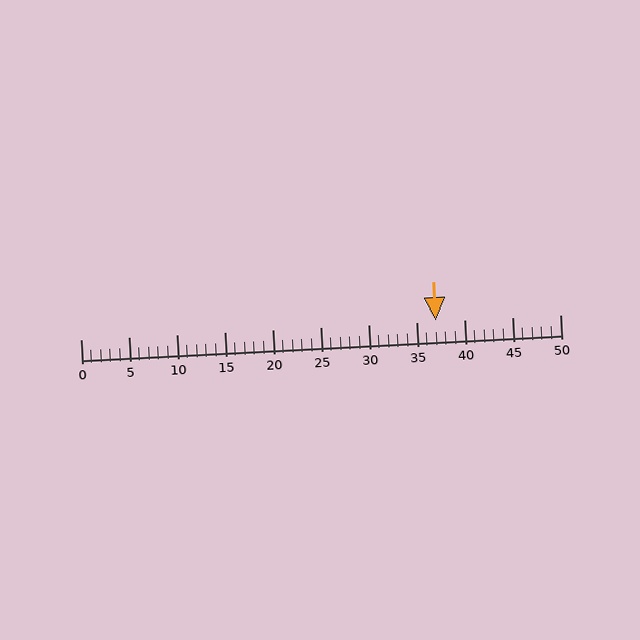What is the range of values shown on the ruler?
The ruler shows values from 0 to 50.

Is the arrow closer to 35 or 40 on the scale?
The arrow is closer to 35.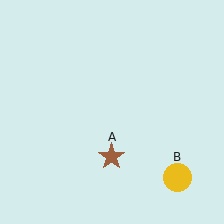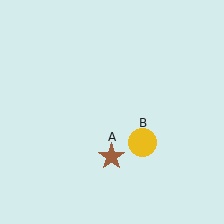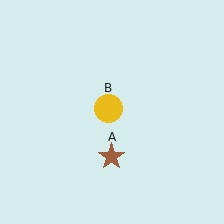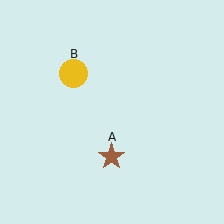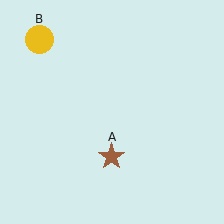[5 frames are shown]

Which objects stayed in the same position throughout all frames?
Brown star (object A) remained stationary.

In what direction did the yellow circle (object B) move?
The yellow circle (object B) moved up and to the left.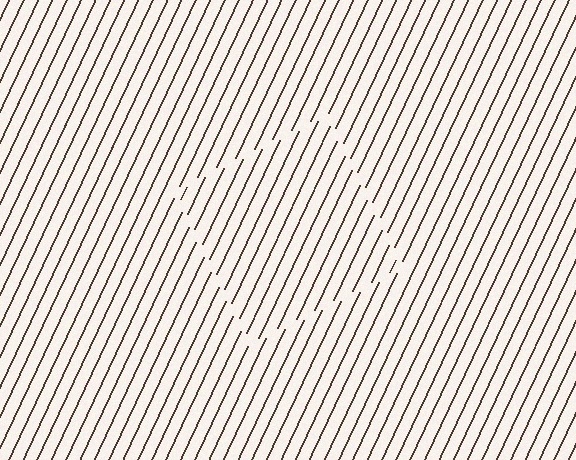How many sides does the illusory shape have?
4 sides — the line-ends trace a square.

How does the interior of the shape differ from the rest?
The interior of the shape contains the same grating, shifted by half a period — the contour is defined by the phase discontinuity where line-ends from the inner and outer gratings abut.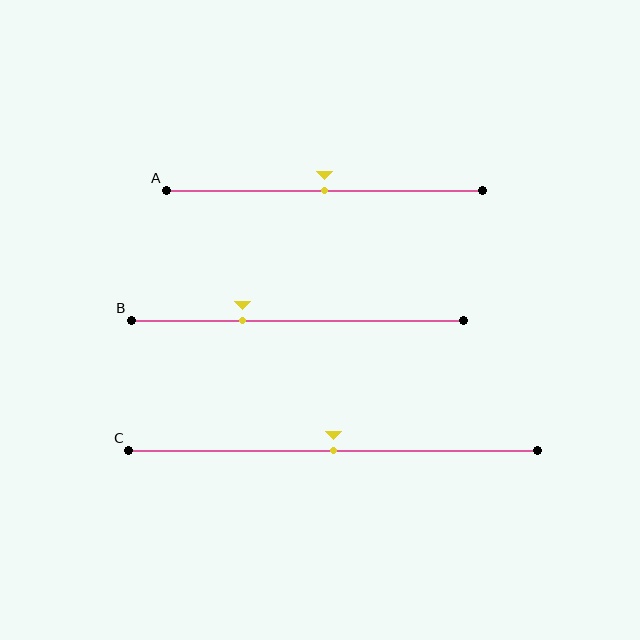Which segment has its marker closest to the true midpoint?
Segment A has its marker closest to the true midpoint.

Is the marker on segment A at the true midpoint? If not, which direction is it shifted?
Yes, the marker on segment A is at the true midpoint.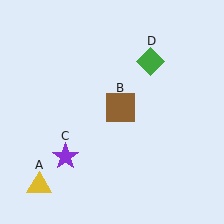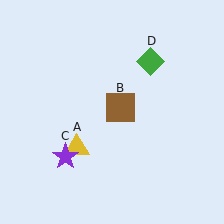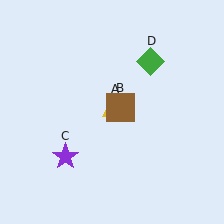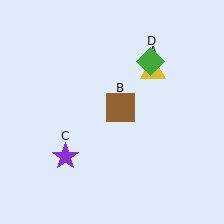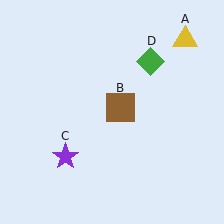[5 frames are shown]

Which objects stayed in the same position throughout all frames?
Brown square (object B) and purple star (object C) and green diamond (object D) remained stationary.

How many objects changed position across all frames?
1 object changed position: yellow triangle (object A).